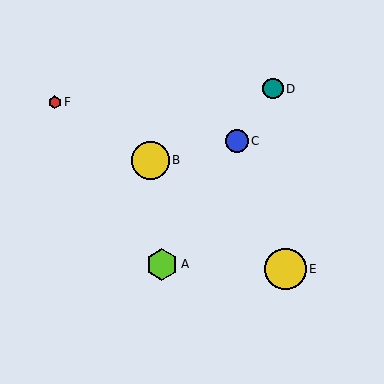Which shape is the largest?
The yellow circle (labeled E) is the largest.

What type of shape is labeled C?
Shape C is a blue circle.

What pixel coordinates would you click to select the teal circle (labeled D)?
Click at (273, 89) to select the teal circle D.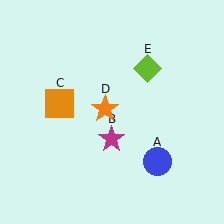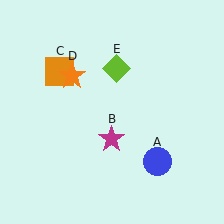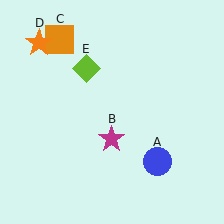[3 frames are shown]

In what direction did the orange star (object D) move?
The orange star (object D) moved up and to the left.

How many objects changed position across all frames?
3 objects changed position: orange square (object C), orange star (object D), lime diamond (object E).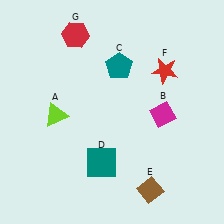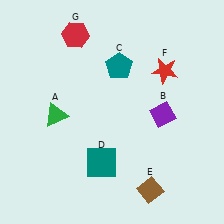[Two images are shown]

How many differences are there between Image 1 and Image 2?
There are 2 differences between the two images.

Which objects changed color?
A changed from lime to green. B changed from magenta to purple.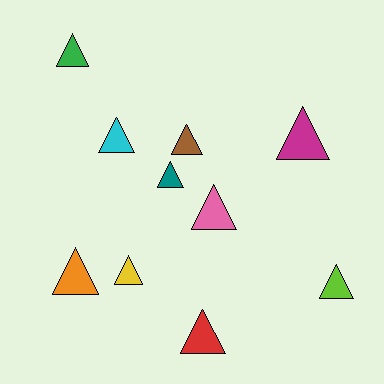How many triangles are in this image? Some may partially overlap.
There are 10 triangles.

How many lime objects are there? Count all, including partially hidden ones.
There is 1 lime object.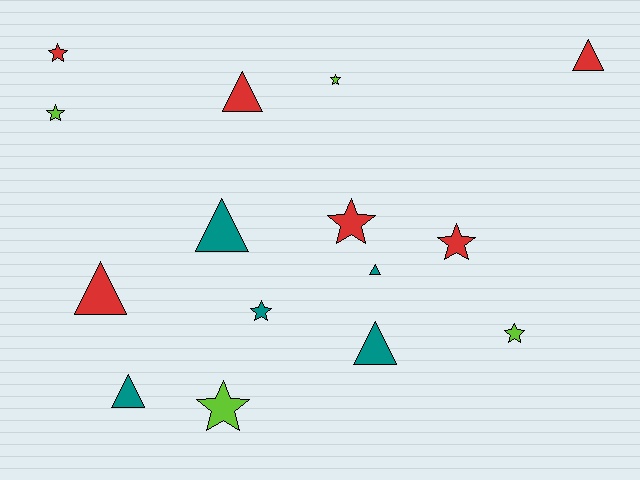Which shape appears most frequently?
Star, with 8 objects.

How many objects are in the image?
There are 15 objects.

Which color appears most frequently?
Red, with 6 objects.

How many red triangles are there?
There are 3 red triangles.